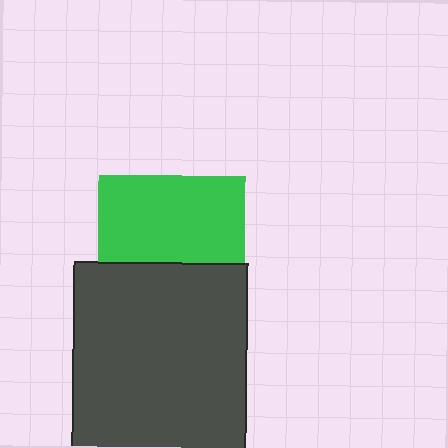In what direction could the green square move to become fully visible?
The green square could move up. That would shift it out from behind the dark gray rectangle entirely.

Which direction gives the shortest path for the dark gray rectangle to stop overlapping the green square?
Moving down gives the shortest separation.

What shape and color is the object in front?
The object in front is a dark gray rectangle.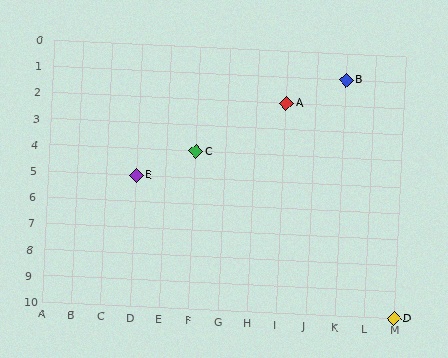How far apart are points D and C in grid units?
Points D and C are 7 columns and 6 rows apart (about 9.2 grid units diagonally).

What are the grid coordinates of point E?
Point E is at grid coordinates (D, 5).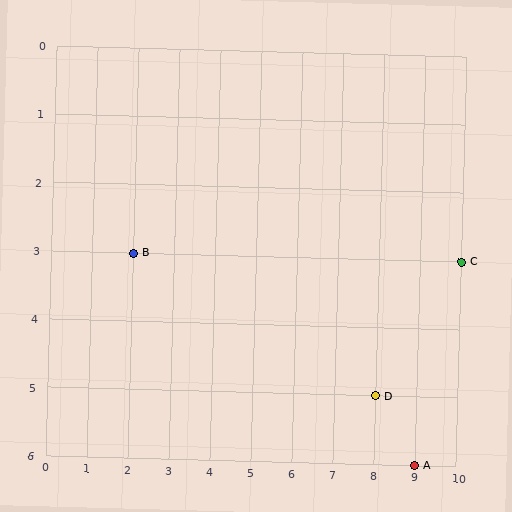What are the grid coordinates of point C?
Point C is at grid coordinates (10, 3).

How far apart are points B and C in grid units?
Points B and C are 8 columns apart.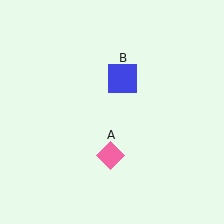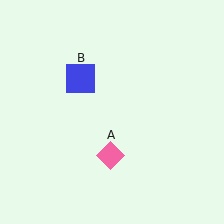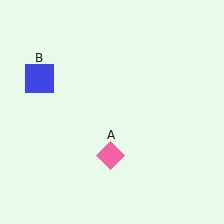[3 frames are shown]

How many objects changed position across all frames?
1 object changed position: blue square (object B).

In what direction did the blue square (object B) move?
The blue square (object B) moved left.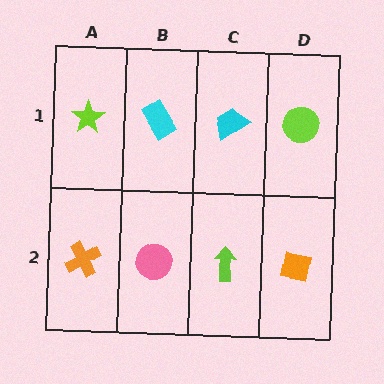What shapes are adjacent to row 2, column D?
A lime circle (row 1, column D), a lime arrow (row 2, column C).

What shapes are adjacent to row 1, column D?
An orange square (row 2, column D), a cyan trapezoid (row 1, column C).